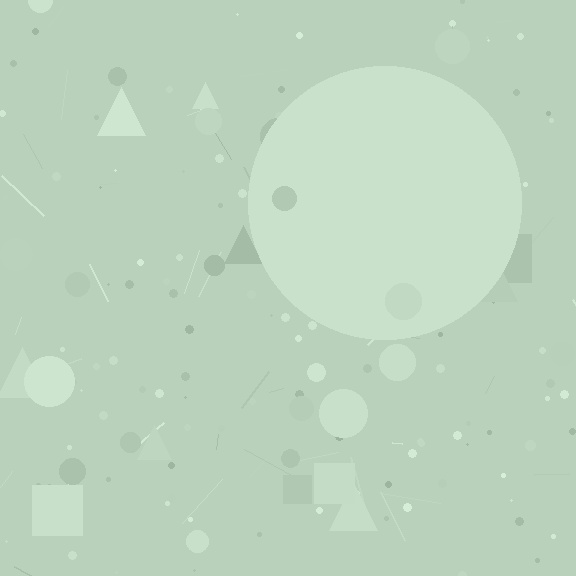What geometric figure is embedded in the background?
A circle is embedded in the background.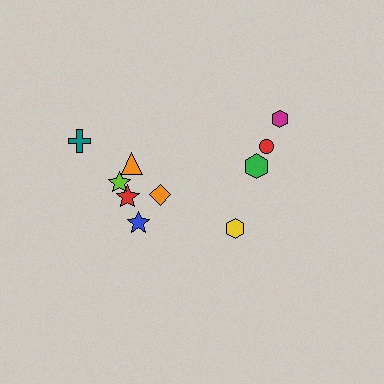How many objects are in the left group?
There are 6 objects.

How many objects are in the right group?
There are 4 objects.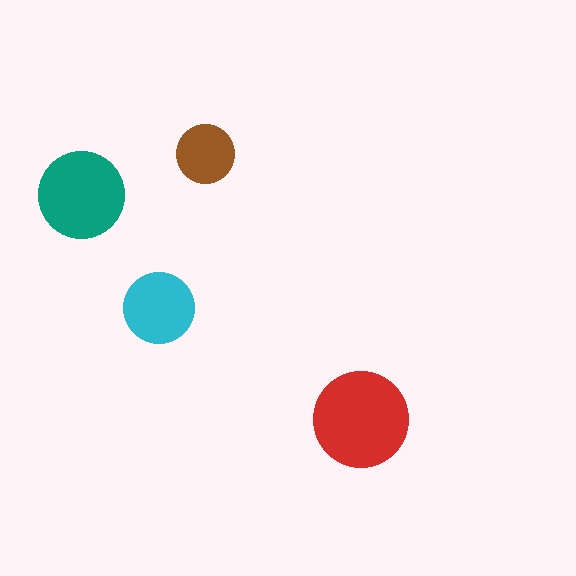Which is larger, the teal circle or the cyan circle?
The teal one.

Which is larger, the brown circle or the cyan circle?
The cyan one.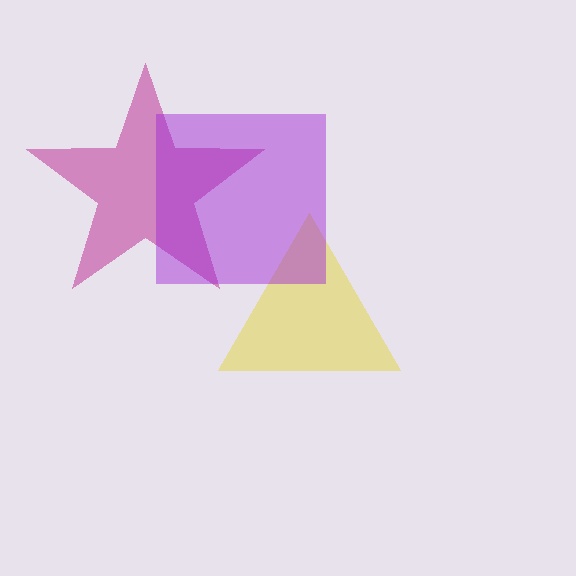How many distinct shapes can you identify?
There are 3 distinct shapes: a yellow triangle, a magenta star, a purple square.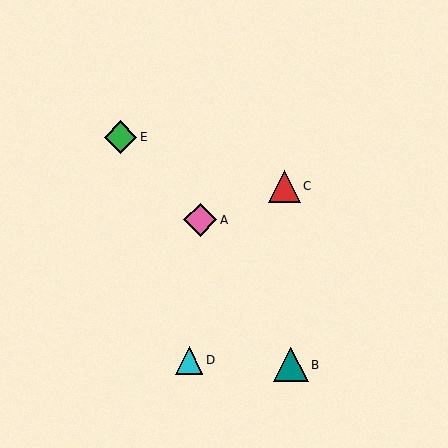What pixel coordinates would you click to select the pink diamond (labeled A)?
Click at (200, 220) to select the pink diamond A.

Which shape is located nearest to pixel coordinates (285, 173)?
The red triangle (labeled C) at (284, 186) is nearest to that location.